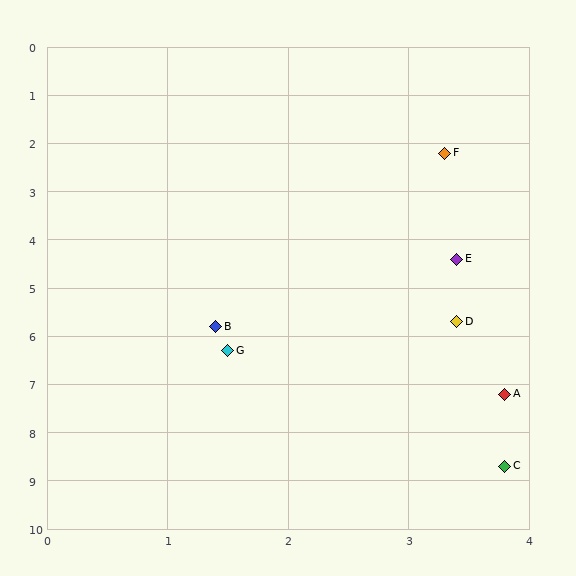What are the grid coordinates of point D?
Point D is at approximately (3.4, 5.7).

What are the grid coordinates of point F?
Point F is at approximately (3.3, 2.2).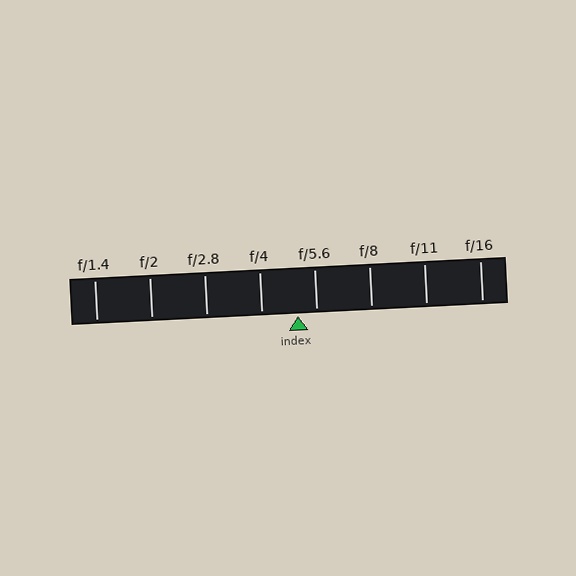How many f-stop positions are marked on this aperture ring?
There are 8 f-stop positions marked.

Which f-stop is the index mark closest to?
The index mark is closest to f/5.6.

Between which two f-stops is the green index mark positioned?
The index mark is between f/4 and f/5.6.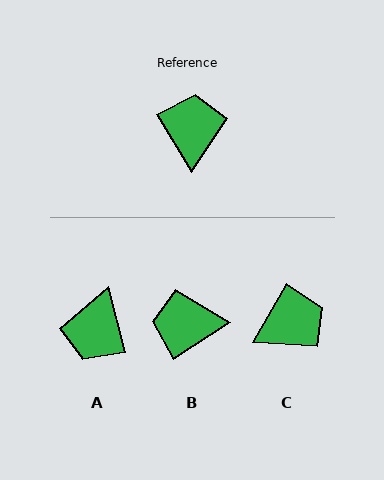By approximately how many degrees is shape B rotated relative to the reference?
Approximately 92 degrees counter-clockwise.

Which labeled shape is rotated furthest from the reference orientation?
A, about 163 degrees away.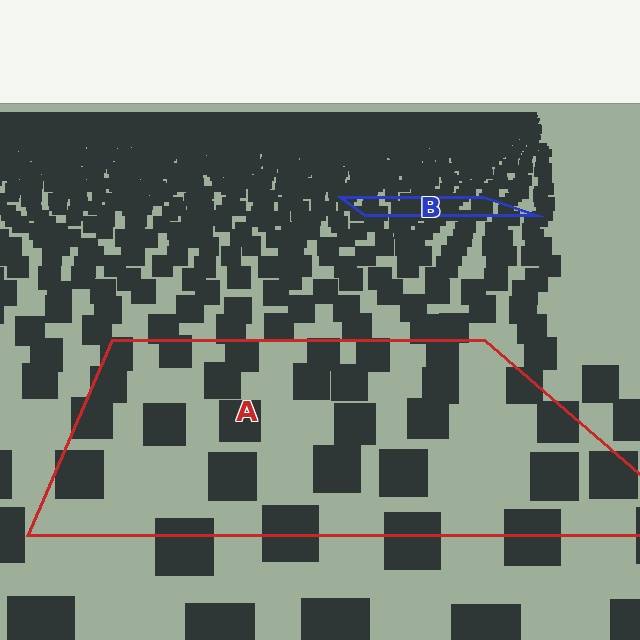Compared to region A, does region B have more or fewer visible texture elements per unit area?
Region B has more texture elements per unit area — they are packed more densely because it is farther away.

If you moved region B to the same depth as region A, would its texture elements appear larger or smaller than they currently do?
They would appear larger. At a closer depth, the same texture elements are projected at a bigger on-screen size.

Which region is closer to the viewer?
Region A is closer. The texture elements there are larger and more spread out.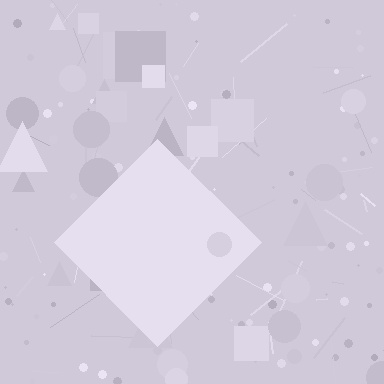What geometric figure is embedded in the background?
A diamond is embedded in the background.